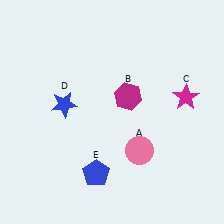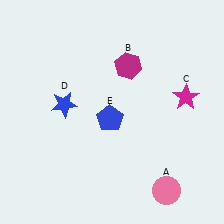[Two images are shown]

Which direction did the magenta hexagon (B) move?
The magenta hexagon (B) moved up.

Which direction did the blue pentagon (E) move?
The blue pentagon (E) moved up.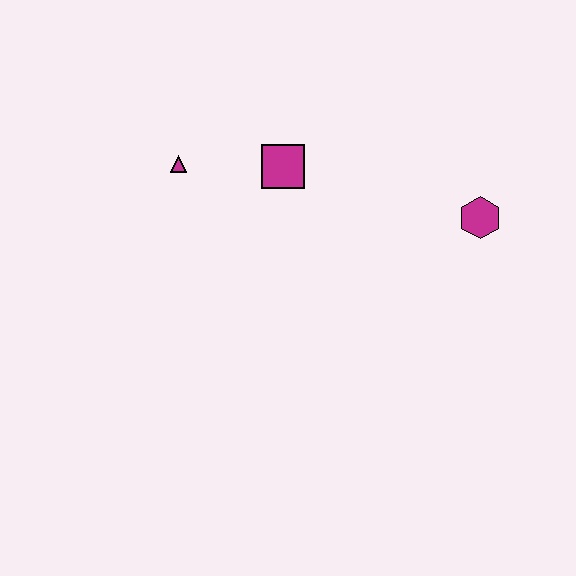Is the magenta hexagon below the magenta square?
Yes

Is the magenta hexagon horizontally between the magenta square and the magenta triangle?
No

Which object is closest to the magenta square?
The magenta triangle is closest to the magenta square.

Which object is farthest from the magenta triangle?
The magenta hexagon is farthest from the magenta triangle.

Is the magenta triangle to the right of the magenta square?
No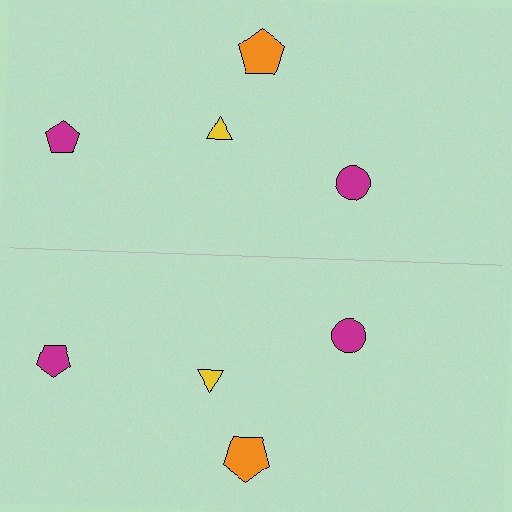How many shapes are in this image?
There are 8 shapes in this image.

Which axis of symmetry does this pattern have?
The pattern has a horizontal axis of symmetry running through the center of the image.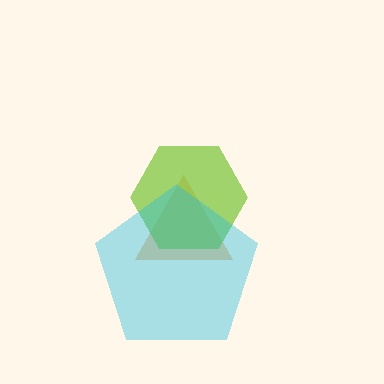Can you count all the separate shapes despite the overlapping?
Yes, there are 3 separate shapes.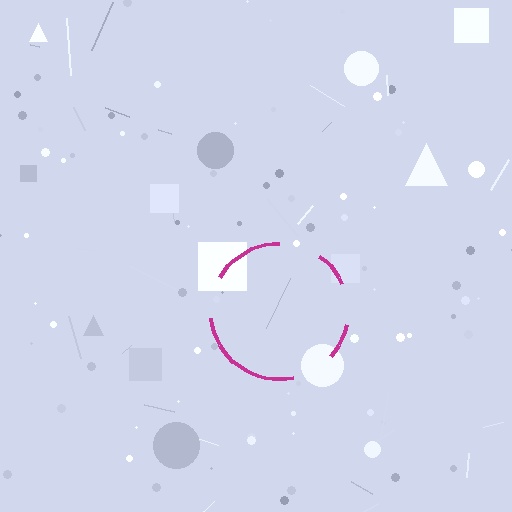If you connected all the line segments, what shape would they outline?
They would outline a circle.